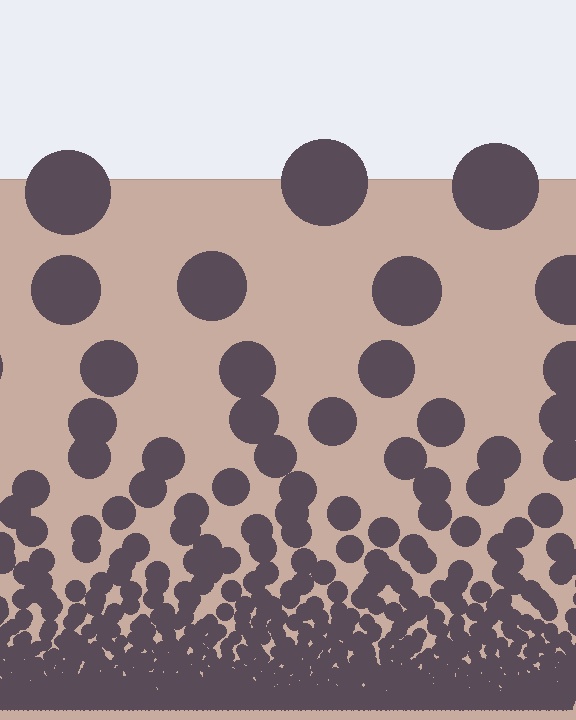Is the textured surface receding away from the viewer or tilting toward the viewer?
The surface appears to tilt toward the viewer. Texture elements get larger and sparser toward the top.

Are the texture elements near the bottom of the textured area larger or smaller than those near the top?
Smaller. The gradient is inverted — elements near the bottom are smaller and denser.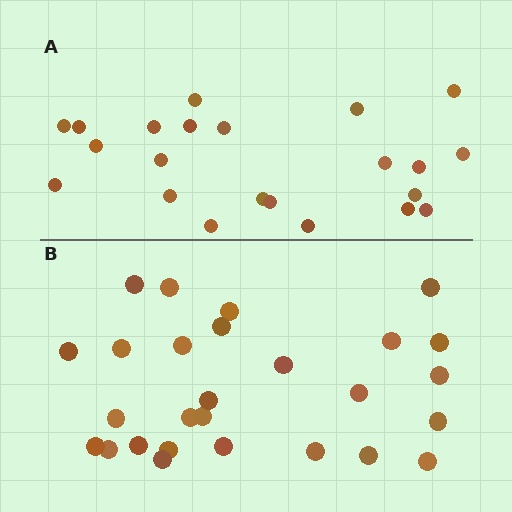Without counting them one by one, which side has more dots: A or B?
Region B (the bottom region) has more dots.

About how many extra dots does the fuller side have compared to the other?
Region B has about 5 more dots than region A.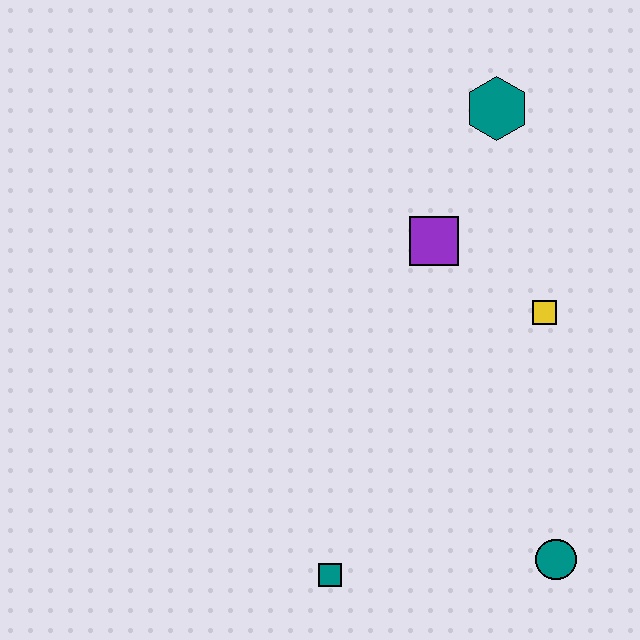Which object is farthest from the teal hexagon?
The teal square is farthest from the teal hexagon.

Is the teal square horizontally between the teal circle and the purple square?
No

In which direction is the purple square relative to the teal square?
The purple square is above the teal square.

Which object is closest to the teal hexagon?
The purple square is closest to the teal hexagon.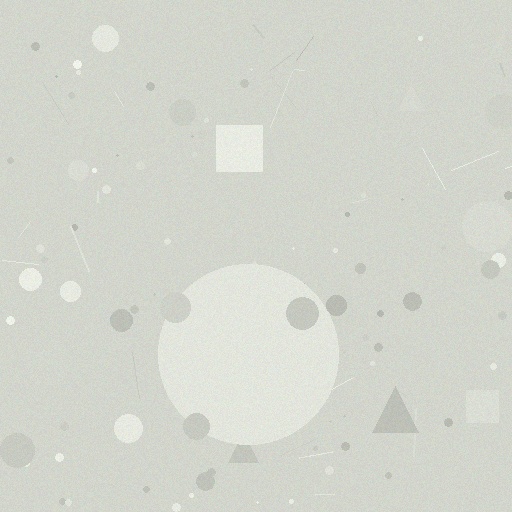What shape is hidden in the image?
A circle is hidden in the image.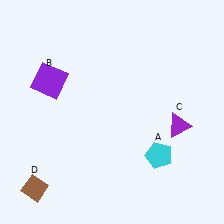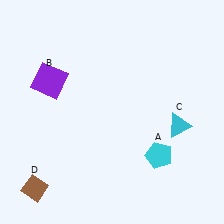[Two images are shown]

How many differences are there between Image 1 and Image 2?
There is 1 difference between the two images.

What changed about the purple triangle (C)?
In Image 1, C is purple. In Image 2, it changed to cyan.